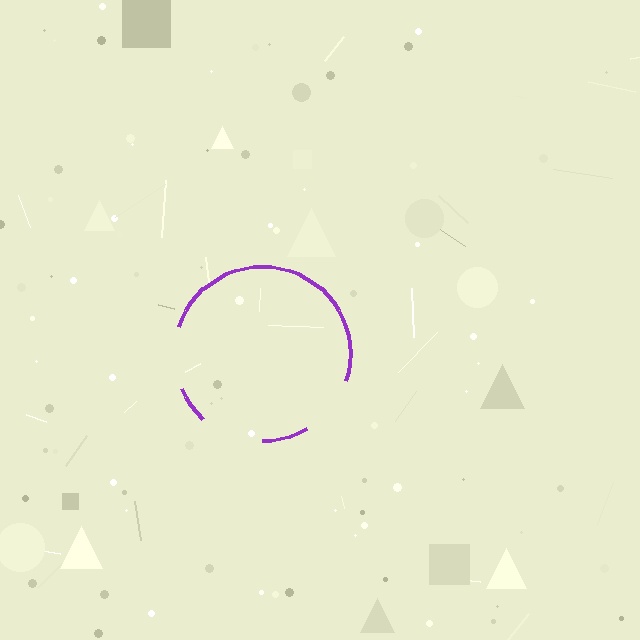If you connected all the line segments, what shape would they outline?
They would outline a circle.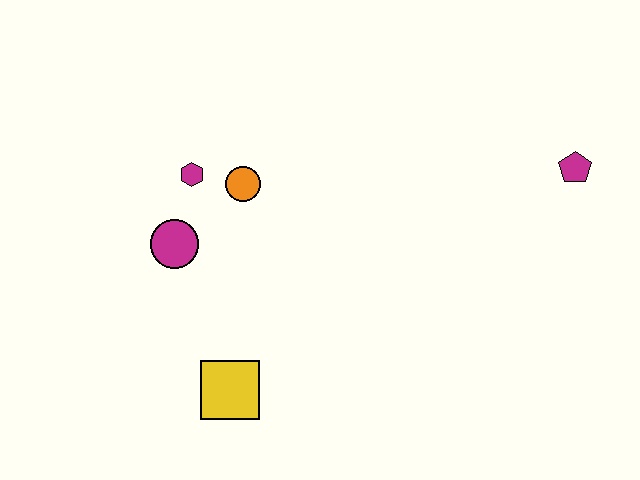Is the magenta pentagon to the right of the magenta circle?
Yes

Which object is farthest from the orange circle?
The magenta pentagon is farthest from the orange circle.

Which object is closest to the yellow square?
The magenta circle is closest to the yellow square.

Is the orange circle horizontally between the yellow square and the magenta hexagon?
No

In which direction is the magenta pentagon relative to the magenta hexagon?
The magenta pentagon is to the right of the magenta hexagon.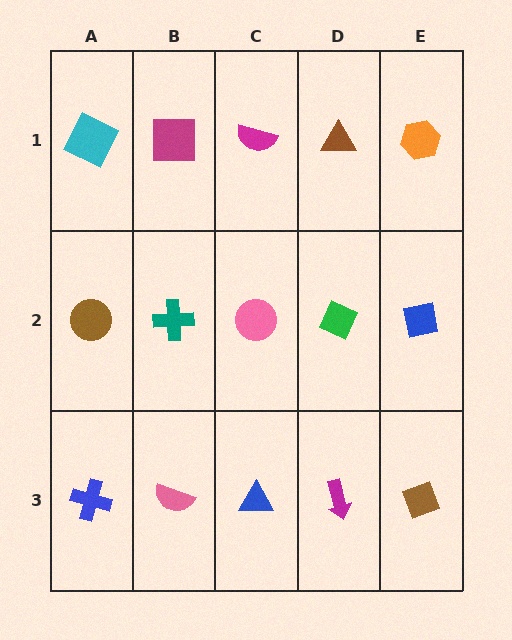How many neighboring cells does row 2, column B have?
4.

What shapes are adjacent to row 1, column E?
A blue square (row 2, column E), a brown triangle (row 1, column D).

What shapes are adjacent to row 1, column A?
A brown circle (row 2, column A), a magenta square (row 1, column B).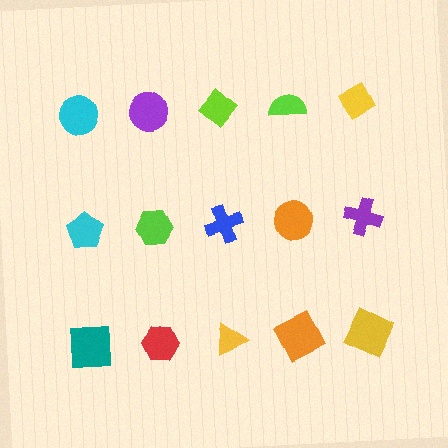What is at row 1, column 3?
A lime diamond.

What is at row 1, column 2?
A purple circle.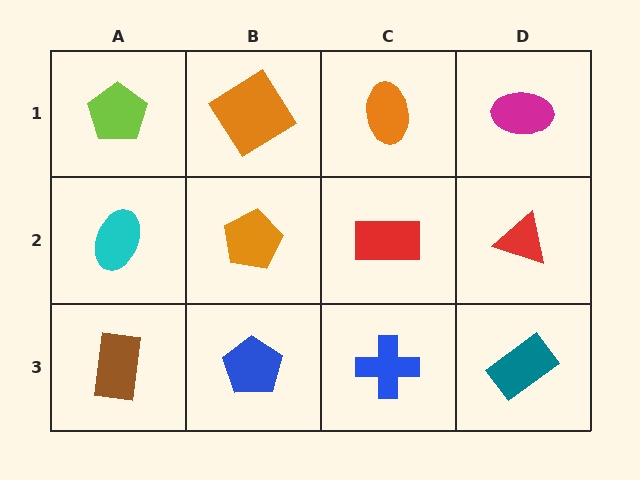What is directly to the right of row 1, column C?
A magenta ellipse.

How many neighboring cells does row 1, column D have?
2.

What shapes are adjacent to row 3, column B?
An orange pentagon (row 2, column B), a brown rectangle (row 3, column A), a blue cross (row 3, column C).